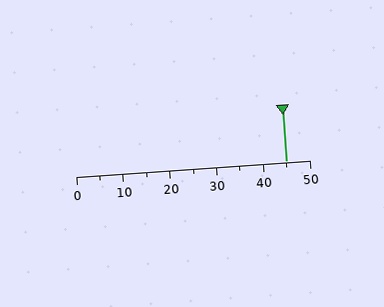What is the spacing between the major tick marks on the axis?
The major ticks are spaced 10 apart.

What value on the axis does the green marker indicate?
The marker indicates approximately 45.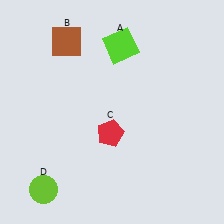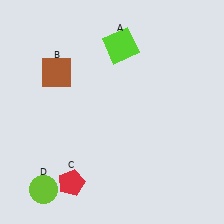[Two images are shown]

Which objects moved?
The objects that moved are: the brown square (B), the red pentagon (C).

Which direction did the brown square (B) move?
The brown square (B) moved down.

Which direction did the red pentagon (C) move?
The red pentagon (C) moved down.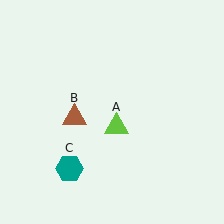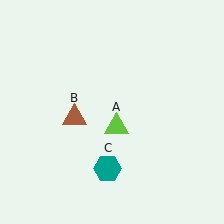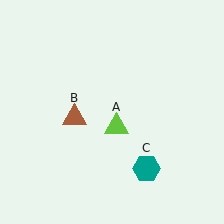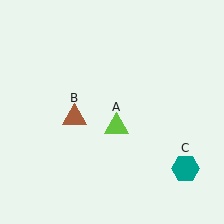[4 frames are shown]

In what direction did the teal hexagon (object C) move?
The teal hexagon (object C) moved right.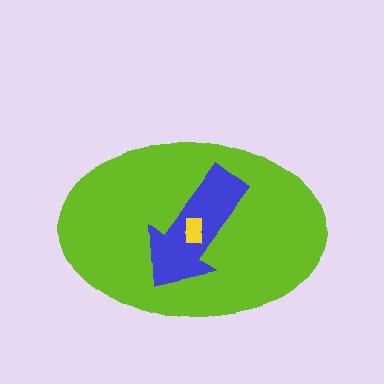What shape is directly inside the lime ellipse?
The blue arrow.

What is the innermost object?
The yellow rectangle.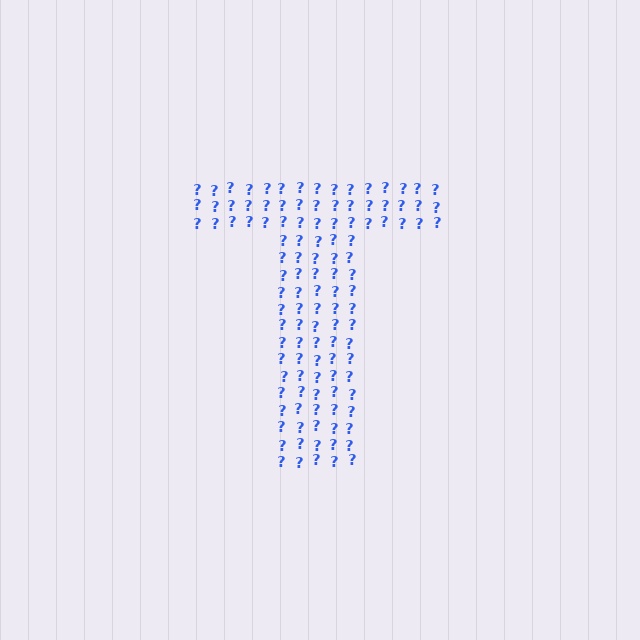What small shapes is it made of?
It is made of small question marks.